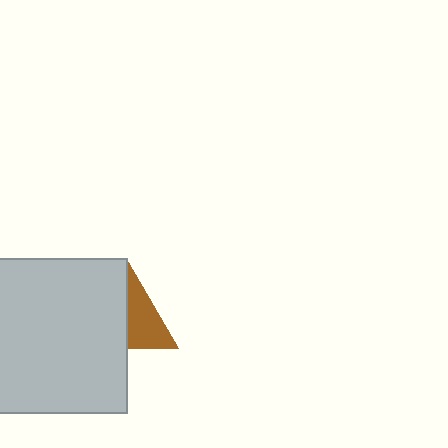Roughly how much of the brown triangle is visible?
About half of it is visible (roughly 52%).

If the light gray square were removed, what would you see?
You would see the complete brown triangle.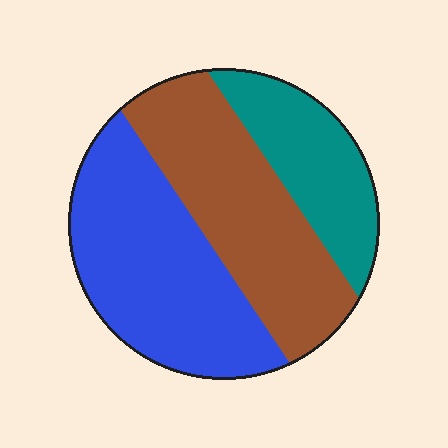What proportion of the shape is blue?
Blue covers about 40% of the shape.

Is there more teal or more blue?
Blue.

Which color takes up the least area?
Teal, at roughly 20%.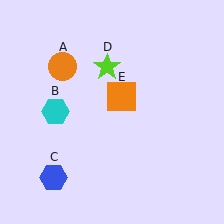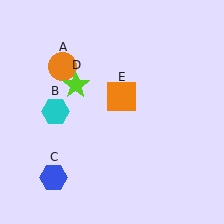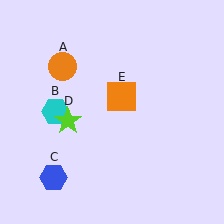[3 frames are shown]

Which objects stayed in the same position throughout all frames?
Orange circle (object A) and cyan hexagon (object B) and blue hexagon (object C) and orange square (object E) remained stationary.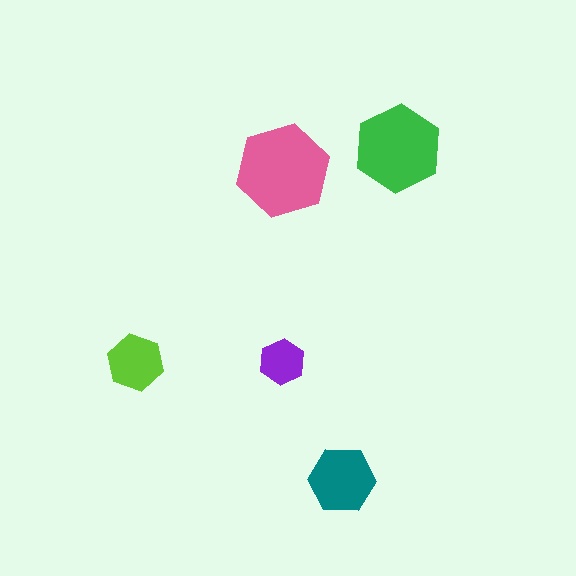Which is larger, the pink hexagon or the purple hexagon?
The pink one.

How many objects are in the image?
There are 5 objects in the image.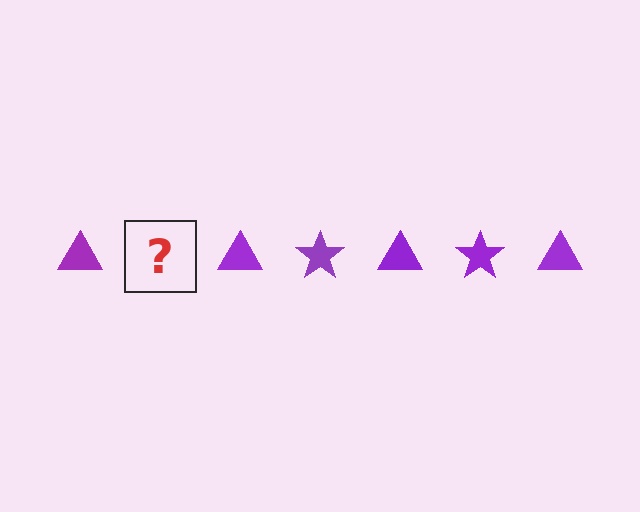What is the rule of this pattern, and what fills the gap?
The rule is that the pattern cycles through triangle, star shapes in purple. The gap should be filled with a purple star.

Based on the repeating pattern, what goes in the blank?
The blank should be a purple star.